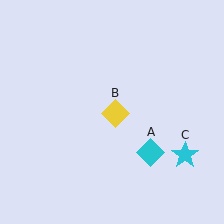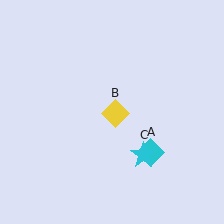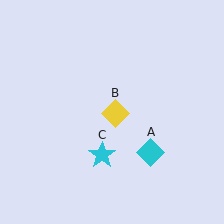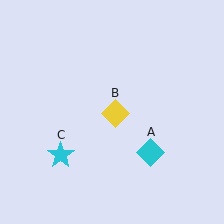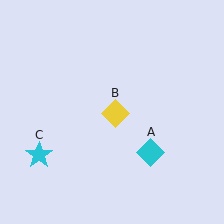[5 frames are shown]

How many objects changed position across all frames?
1 object changed position: cyan star (object C).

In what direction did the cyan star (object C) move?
The cyan star (object C) moved left.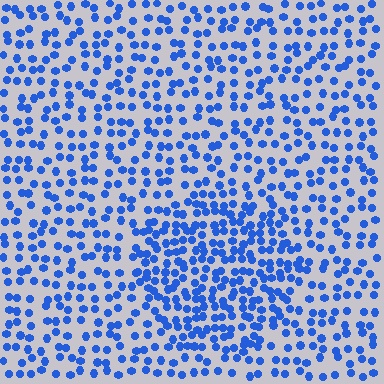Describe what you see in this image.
The image contains small blue elements arranged at two different densities. A circle-shaped region is visible where the elements are more densely packed than the surrounding area.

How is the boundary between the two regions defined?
The boundary is defined by a change in element density (approximately 1.8x ratio). All elements are the same color, size, and shape.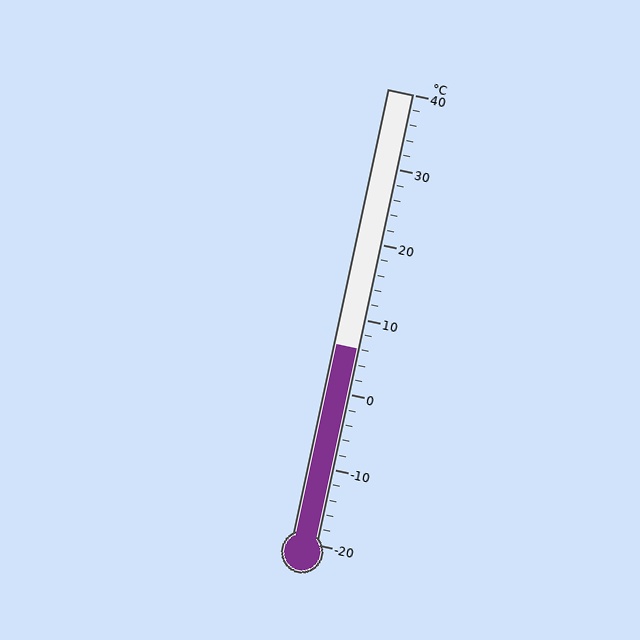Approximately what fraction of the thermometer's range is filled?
The thermometer is filled to approximately 45% of its range.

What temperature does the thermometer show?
The thermometer shows approximately 6°C.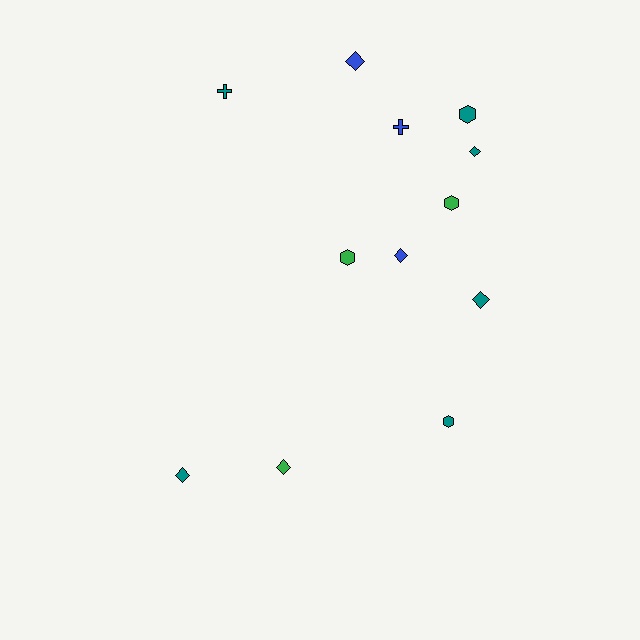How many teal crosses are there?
There is 1 teal cross.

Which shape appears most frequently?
Diamond, with 6 objects.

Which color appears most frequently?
Teal, with 6 objects.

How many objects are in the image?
There are 12 objects.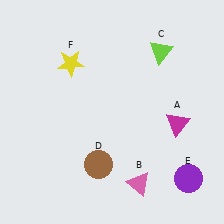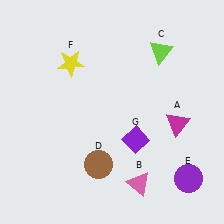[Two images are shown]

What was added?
A purple diamond (G) was added in Image 2.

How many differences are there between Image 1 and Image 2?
There is 1 difference between the two images.